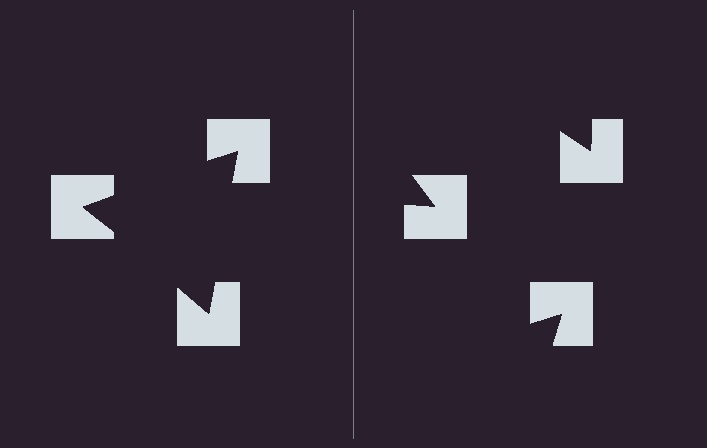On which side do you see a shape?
An illusory triangle appears on the left side. On the right side the wedge cuts are rotated, so no coherent shape forms.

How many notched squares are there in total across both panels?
6 — 3 on each side.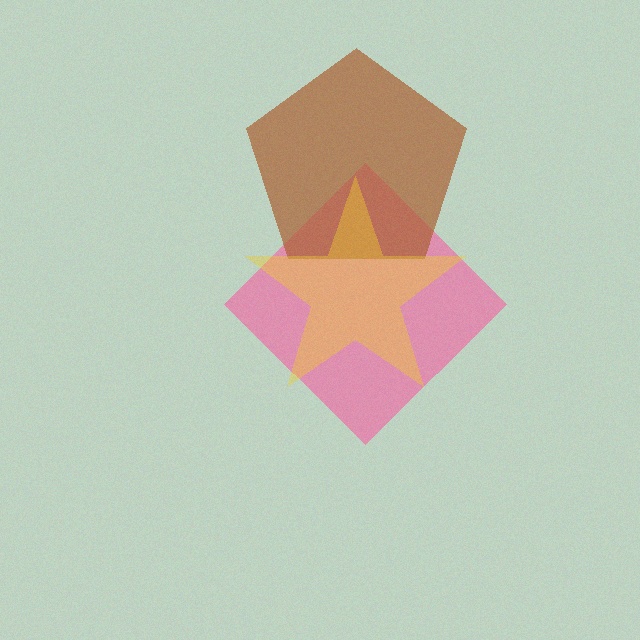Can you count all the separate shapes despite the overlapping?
Yes, there are 3 separate shapes.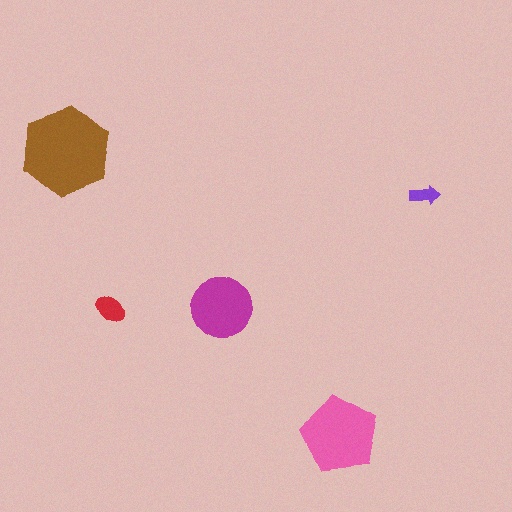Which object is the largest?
The brown hexagon.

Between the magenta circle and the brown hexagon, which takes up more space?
The brown hexagon.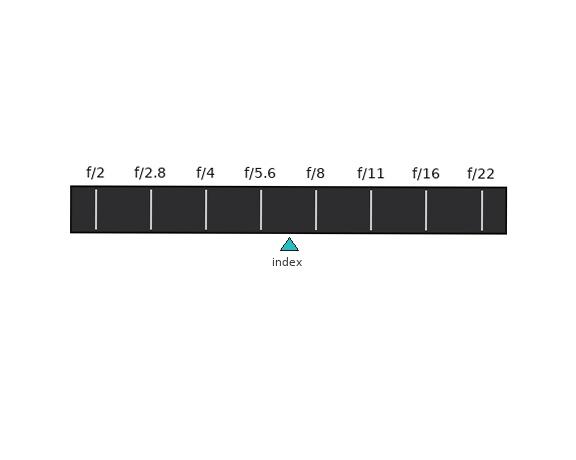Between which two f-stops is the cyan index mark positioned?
The index mark is between f/5.6 and f/8.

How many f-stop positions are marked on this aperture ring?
There are 8 f-stop positions marked.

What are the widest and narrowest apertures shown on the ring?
The widest aperture shown is f/2 and the narrowest is f/22.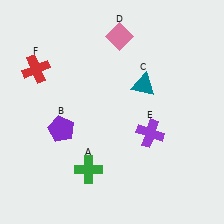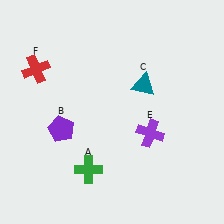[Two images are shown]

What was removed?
The pink diamond (D) was removed in Image 2.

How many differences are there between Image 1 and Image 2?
There is 1 difference between the two images.